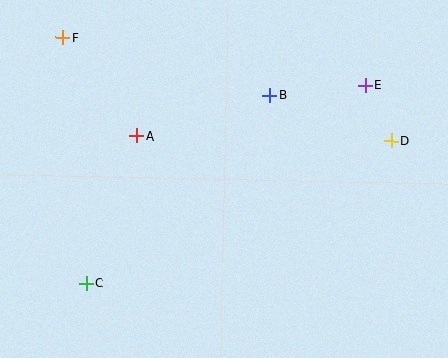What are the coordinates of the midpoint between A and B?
The midpoint between A and B is at (203, 116).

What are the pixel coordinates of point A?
Point A is at (137, 136).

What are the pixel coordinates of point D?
Point D is at (391, 140).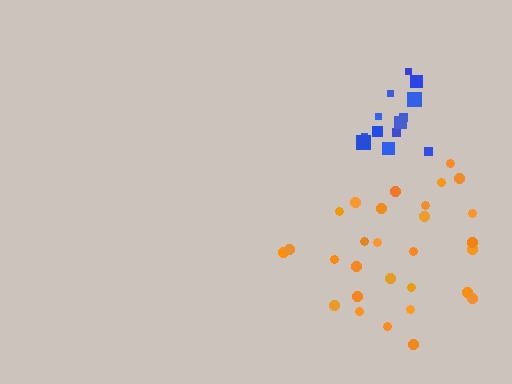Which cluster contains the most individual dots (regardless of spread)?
Orange (29).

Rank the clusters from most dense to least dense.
blue, orange.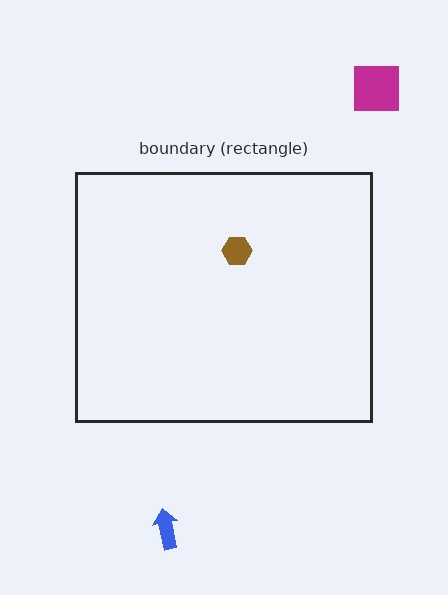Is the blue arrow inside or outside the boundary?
Outside.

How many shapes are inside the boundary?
1 inside, 2 outside.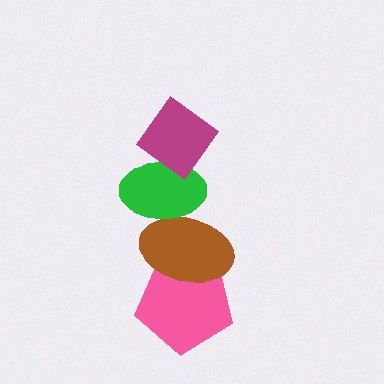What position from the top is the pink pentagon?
The pink pentagon is 4th from the top.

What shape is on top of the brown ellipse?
The green ellipse is on top of the brown ellipse.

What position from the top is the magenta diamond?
The magenta diamond is 1st from the top.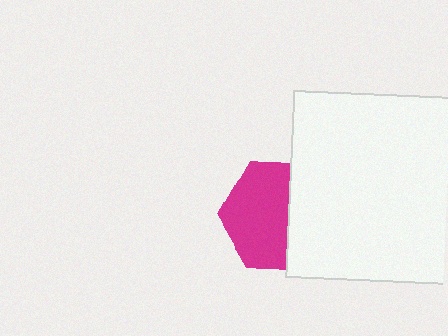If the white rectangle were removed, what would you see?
You would see the complete magenta hexagon.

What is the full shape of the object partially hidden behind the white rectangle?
The partially hidden object is a magenta hexagon.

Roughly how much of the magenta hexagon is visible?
About half of it is visible (roughly 60%).